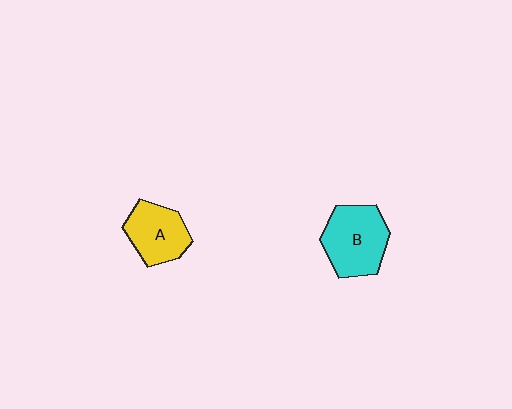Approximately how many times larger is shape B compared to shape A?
Approximately 1.3 times.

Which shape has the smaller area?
Shape A (yellow).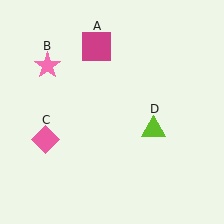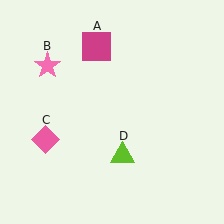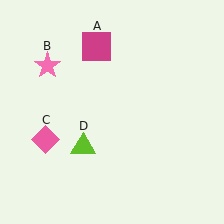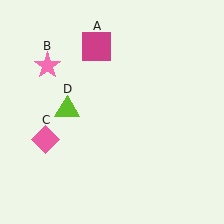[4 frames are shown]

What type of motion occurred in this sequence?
The lime triangle (object D) rotated clockwise around the center of the scene.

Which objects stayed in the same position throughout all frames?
Magenta square (object A) and pink star (object B) and pink diamond (object C) remained stationary.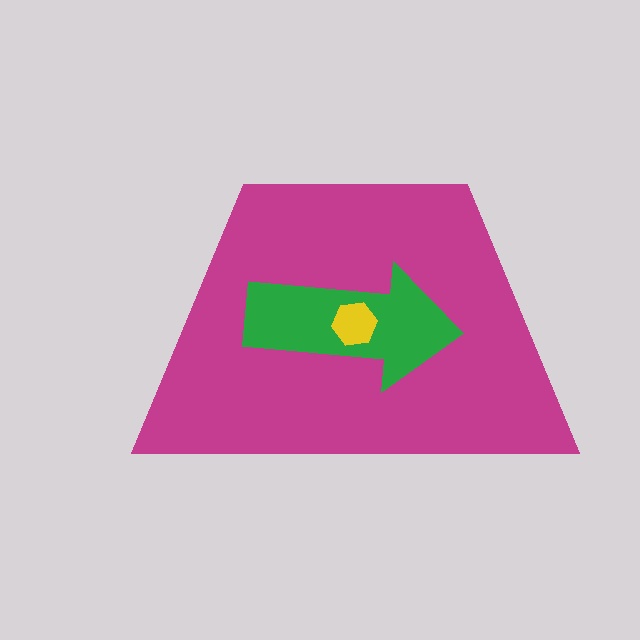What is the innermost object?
The yellow hexagon.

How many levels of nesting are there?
3.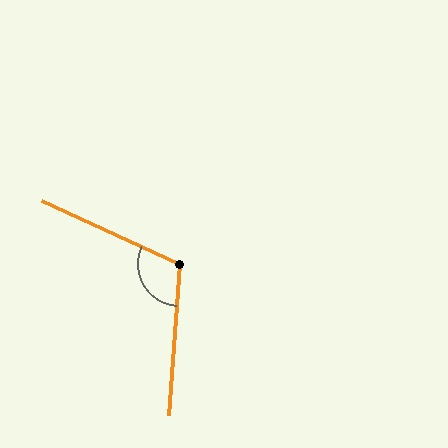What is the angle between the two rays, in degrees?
Approximately 110 degrees.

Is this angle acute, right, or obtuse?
It is obtuse.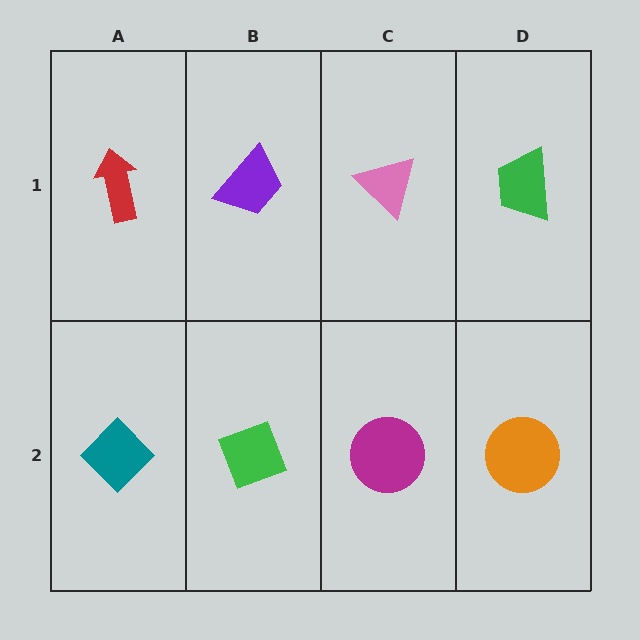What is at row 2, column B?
A green diamond.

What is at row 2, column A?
A teal diamond.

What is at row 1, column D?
A green trapezoid.